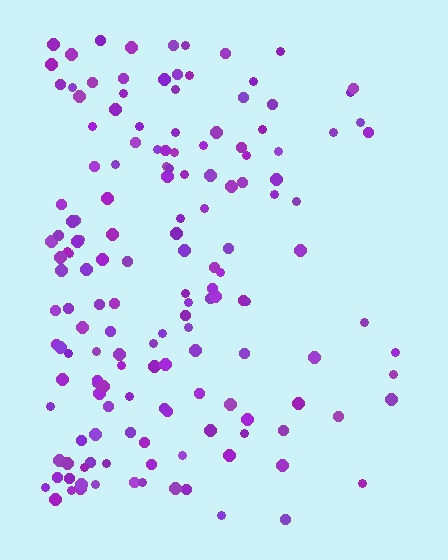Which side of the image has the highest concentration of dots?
The left.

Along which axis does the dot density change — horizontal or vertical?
Horizontal.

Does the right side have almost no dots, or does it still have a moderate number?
Still a moderate number, just noticeably fewer than the left.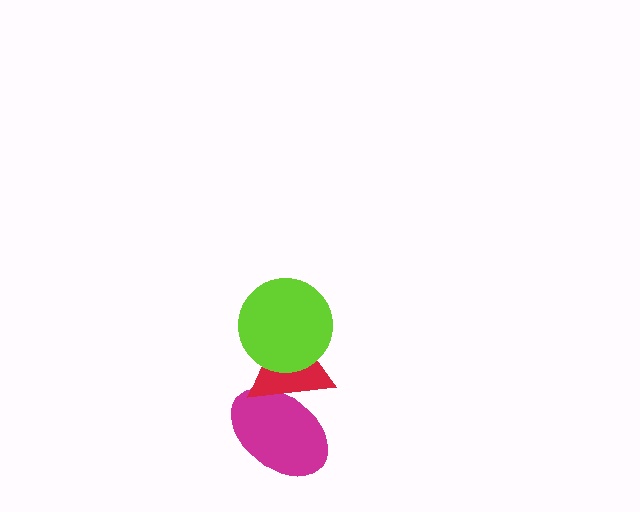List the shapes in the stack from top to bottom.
From top to bottom: the lime circle, the red triangle, the magenta ellipse.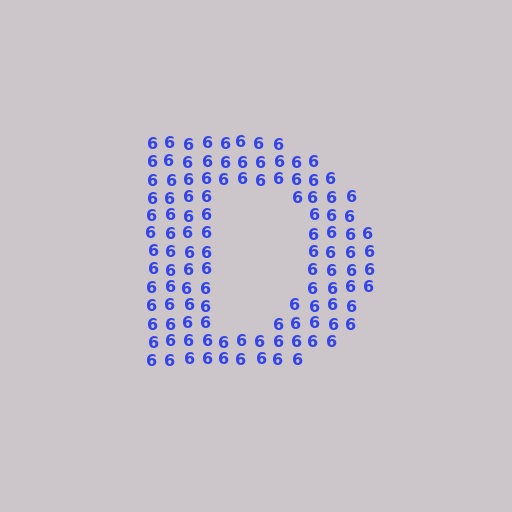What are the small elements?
The small elements are digit 6's.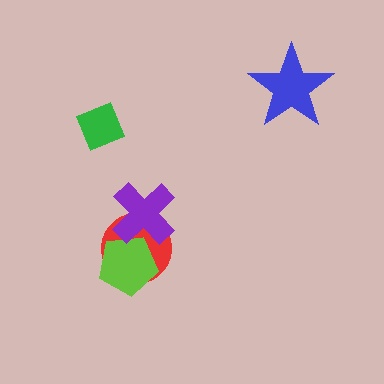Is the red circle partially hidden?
Yes, it is partially covered by another shape.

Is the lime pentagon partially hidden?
Yes, it is partially covered by another shape.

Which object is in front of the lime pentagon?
The purple cross is in front of the lime pentagon.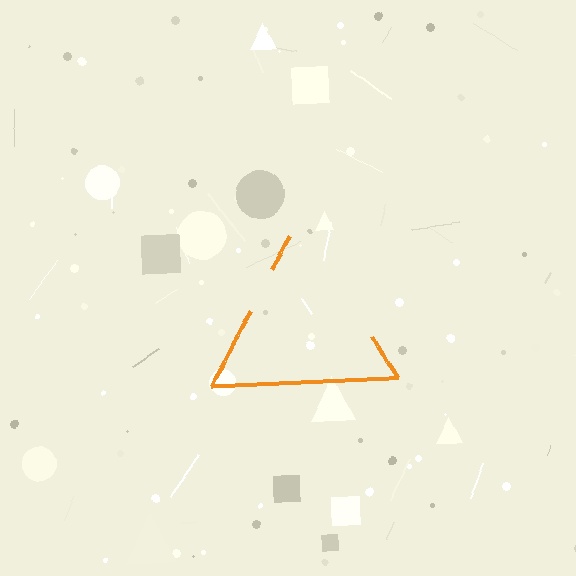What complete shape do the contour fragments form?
The contour fragments form a triangle.